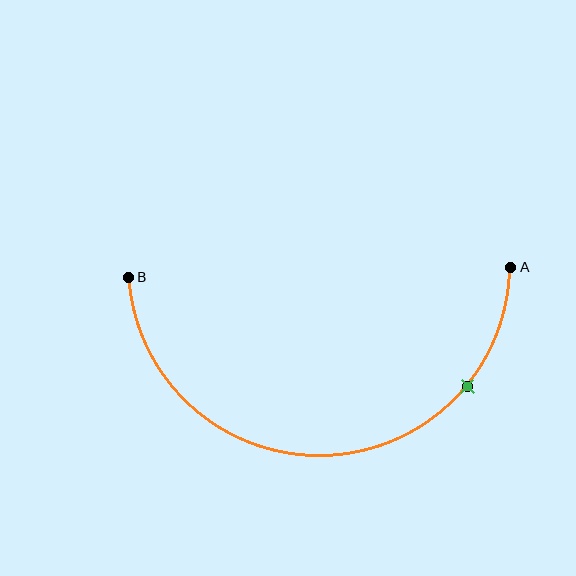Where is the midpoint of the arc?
The arc midpoint is the point on the curve farthest from the straight line joining A and B. It sits below that line.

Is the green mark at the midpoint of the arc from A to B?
No. The green mark lies on the arc but is closer to endpoint A. The arc midpoint would be at the point on the curve equidistant along the arc from both A and B.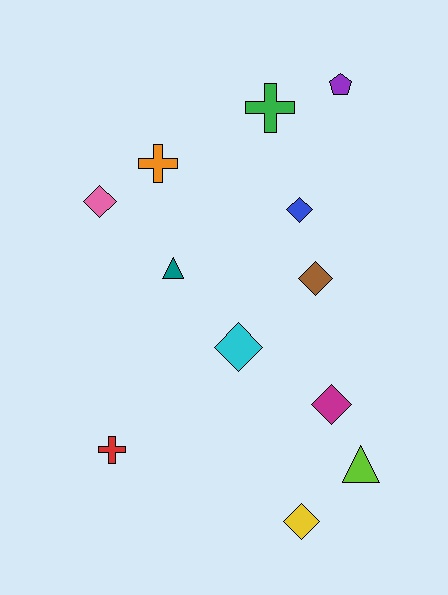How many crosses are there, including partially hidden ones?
There are 3 crosses.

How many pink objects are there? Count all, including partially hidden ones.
There is 1 pink object.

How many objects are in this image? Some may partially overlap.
There are 12 objects.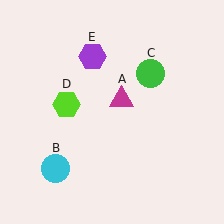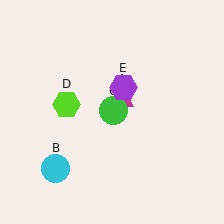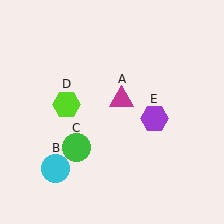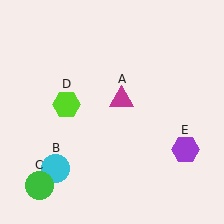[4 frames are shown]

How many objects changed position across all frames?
2 objects changed position: green circle (object C), purple hexagon (object E).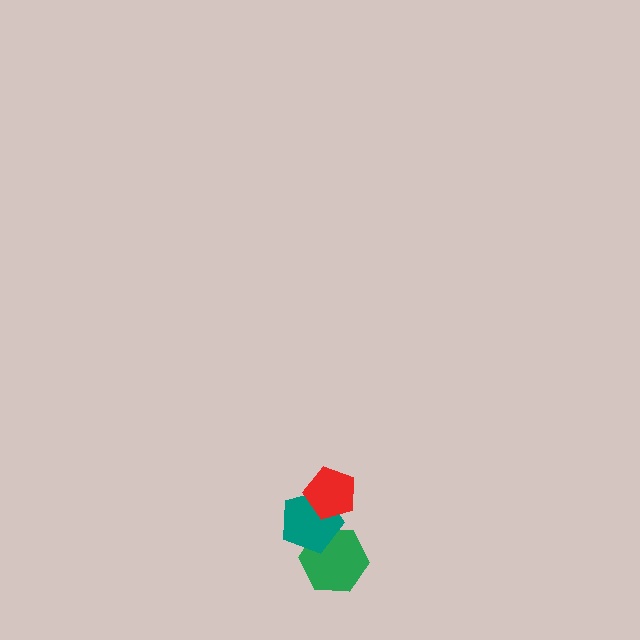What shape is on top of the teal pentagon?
The red pentagon is on top of the teal pentagon.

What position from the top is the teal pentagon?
The teal pentagon is 2nd from the top.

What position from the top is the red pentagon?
The red pentagon is 1st from the top.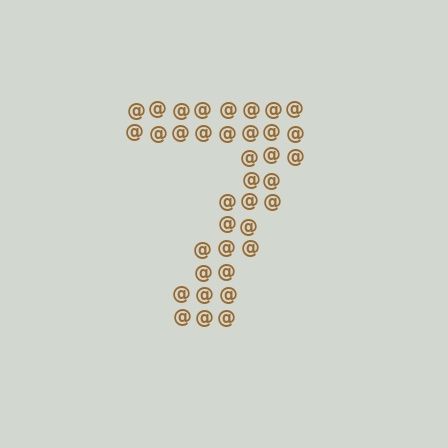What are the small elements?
The small elements are at signs.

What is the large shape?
The large shape is the digit 7.